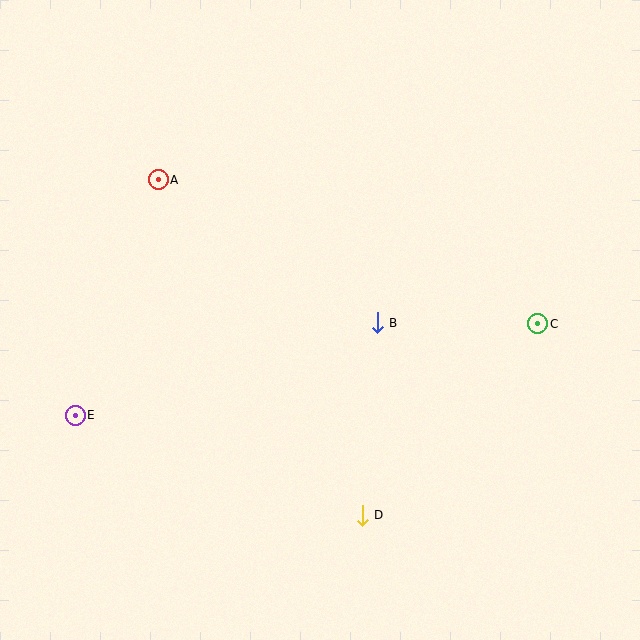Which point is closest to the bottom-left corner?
Point E is closest to the bottom-left corner.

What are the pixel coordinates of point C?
Point C is at (538, 324).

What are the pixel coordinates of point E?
Point E is at (75, 415).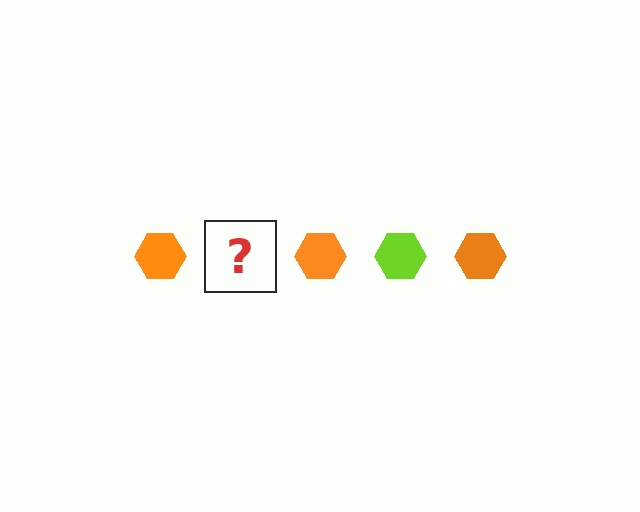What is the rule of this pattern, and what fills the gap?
The rule is that the pattern cycles through orange, lime hexagons. The gap should be filled with a lime hexagon.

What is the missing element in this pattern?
The missing element is a lime hexagon.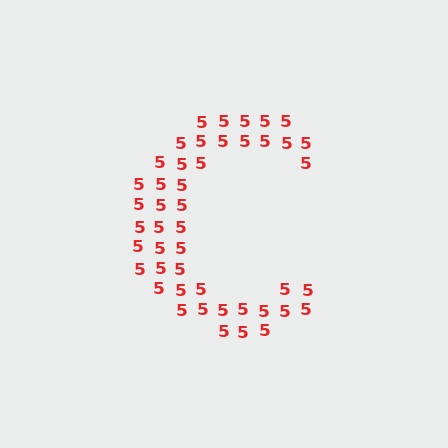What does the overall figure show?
The overall figure shows the letter C.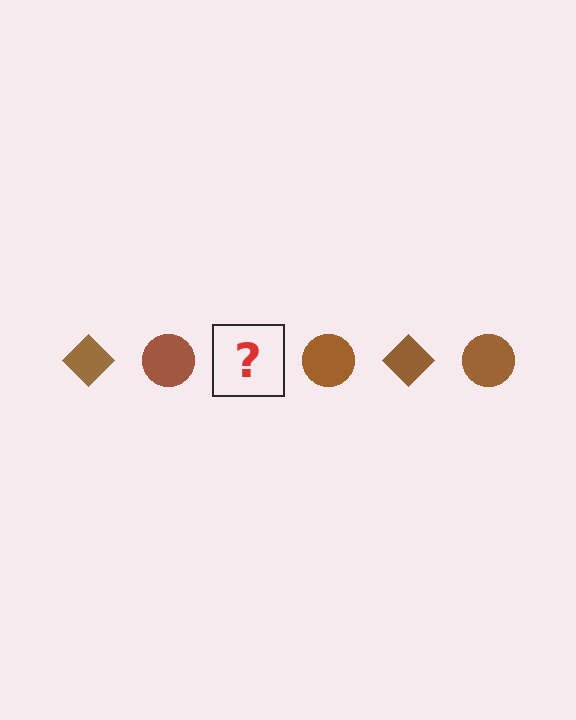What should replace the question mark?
The question mark should be replaced with a brown diamond.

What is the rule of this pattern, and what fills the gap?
The rule is that the pattern cycles through diamond, circle shapes in brown. The gap should be filled with a brown diamond.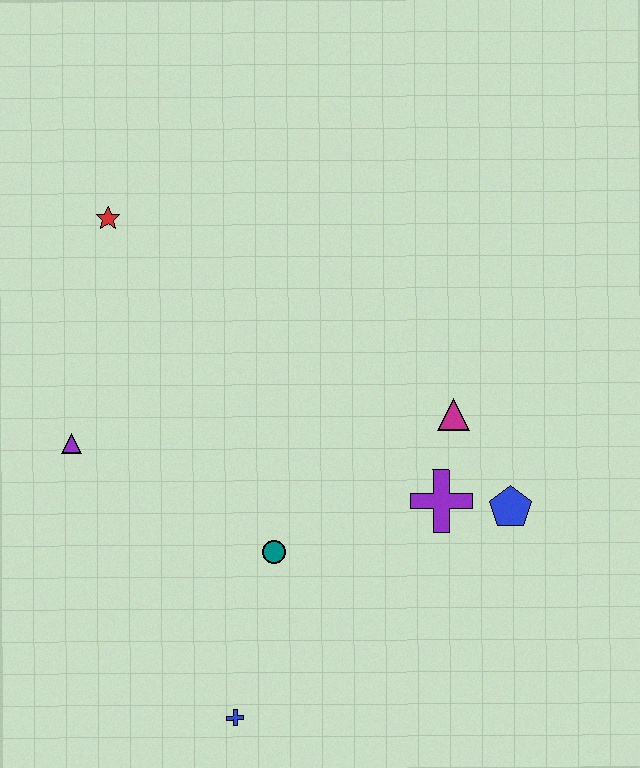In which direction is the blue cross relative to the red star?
The blue cross is below the red star.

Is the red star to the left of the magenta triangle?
Yes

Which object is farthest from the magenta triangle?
The red star is farthest from the magenta triangle.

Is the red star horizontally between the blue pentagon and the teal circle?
No